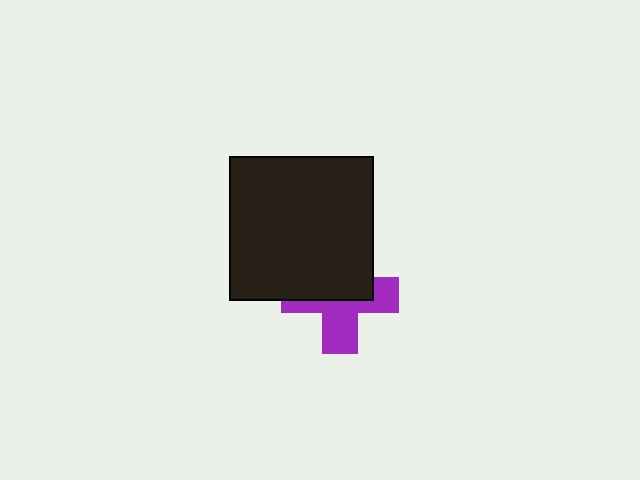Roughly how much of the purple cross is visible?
About half of it is visible (roughly 48%).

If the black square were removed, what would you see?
You would see the complete purple cross.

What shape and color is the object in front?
The object in front is a black square.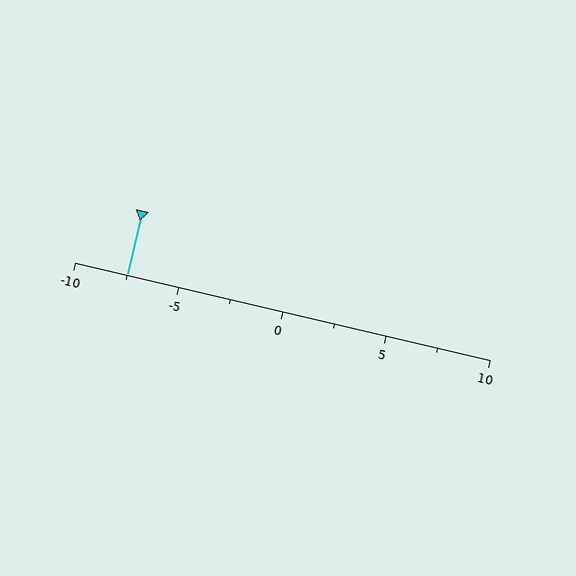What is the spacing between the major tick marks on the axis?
The major ticks are spaced 5 apart.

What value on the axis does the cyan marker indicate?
The marker indicates approximately -7.5.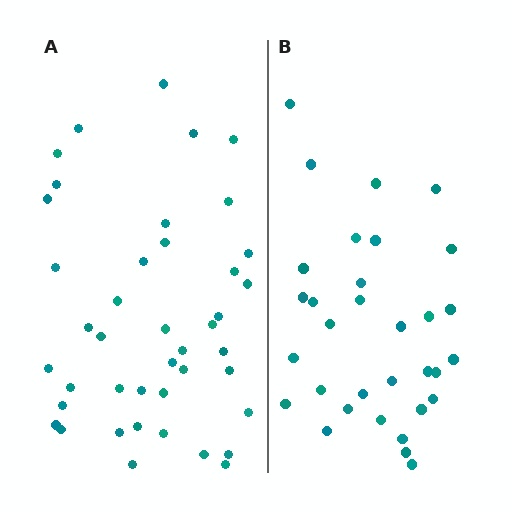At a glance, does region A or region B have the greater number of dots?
Region A (the left region) has more dots.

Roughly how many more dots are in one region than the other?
Region A has roughly 10 or so more dots than region B.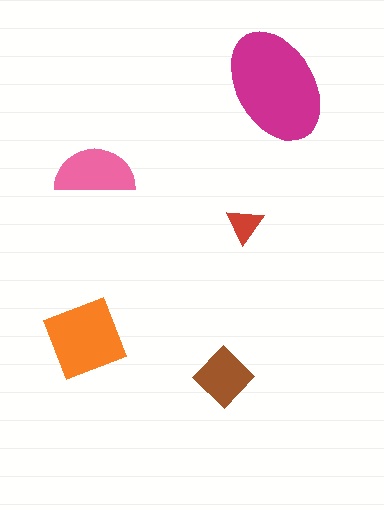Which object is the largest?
The magenta ellipse.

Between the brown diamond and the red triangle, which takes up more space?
The brown diamond.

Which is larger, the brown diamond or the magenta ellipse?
The magenta ellipse.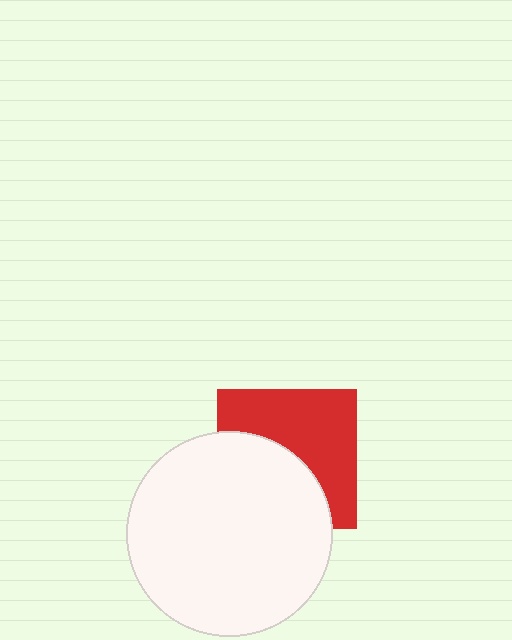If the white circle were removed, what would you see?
You would see the complete red square.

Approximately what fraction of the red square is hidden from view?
Roughly 46% of the red square is hidden behind the white circle.